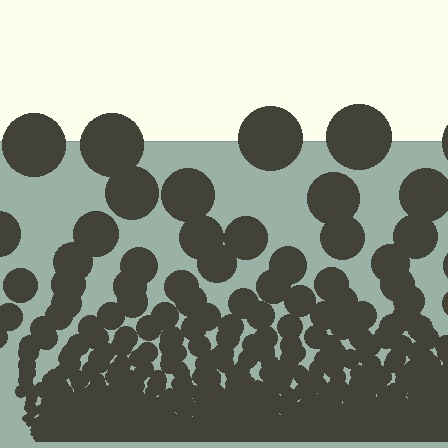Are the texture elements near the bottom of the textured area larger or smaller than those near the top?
Smaller. The gradient is inverted — elements near the bottom are smaller and denser.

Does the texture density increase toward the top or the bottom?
Density increases toward the bottom.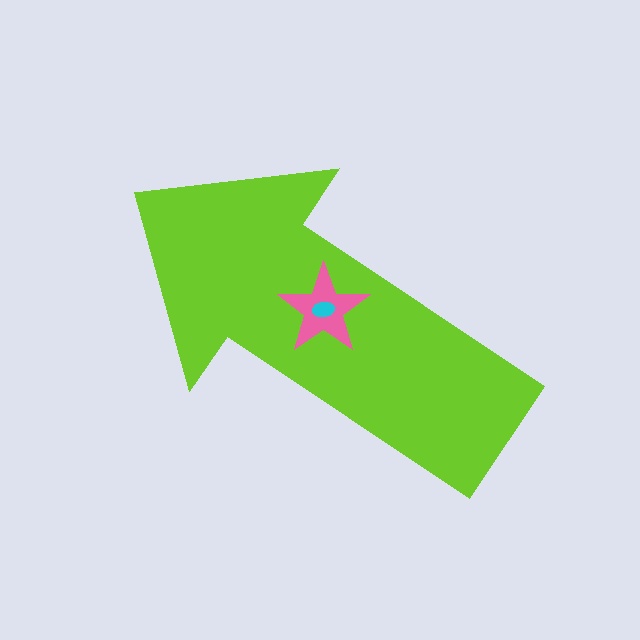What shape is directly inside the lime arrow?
The pink star.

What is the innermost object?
The cyan ellipse.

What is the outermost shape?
The lime arrow.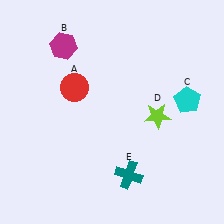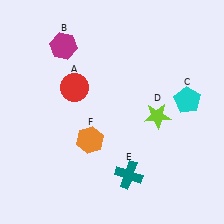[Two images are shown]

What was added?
An orange hexagon (F) was added in Image 2.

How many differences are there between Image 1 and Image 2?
There is 1 difference between the two images.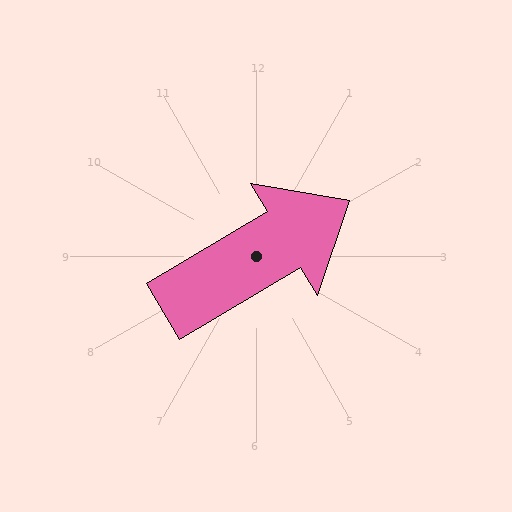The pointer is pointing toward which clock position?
Roughly 2 o'clock.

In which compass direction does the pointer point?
Northeast.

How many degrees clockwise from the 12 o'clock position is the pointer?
Approximately 59 degrees.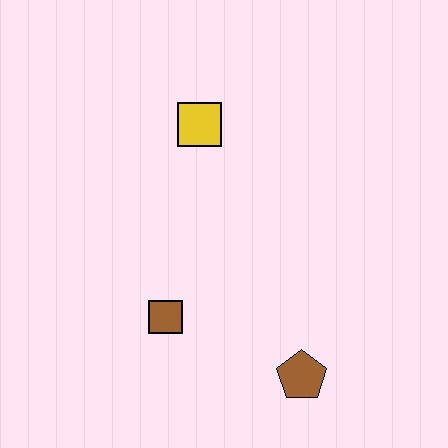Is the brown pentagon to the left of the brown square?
No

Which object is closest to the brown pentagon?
The brown square is closest to the brown pentagon.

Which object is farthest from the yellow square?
The brown pentagon is farthest from the yellow square.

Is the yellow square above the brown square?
Yes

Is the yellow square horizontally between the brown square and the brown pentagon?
Yes